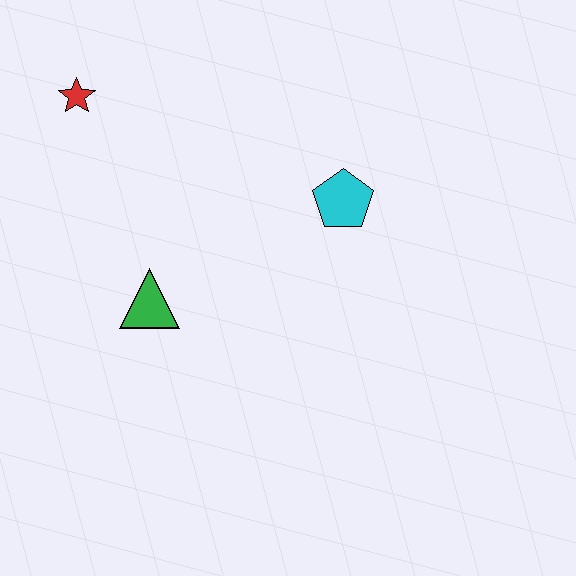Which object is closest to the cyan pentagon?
The green triangle is closest to the cyan pentagon.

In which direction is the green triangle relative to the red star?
The green triangle is below the red star.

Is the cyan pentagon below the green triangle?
No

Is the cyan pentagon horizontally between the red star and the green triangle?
No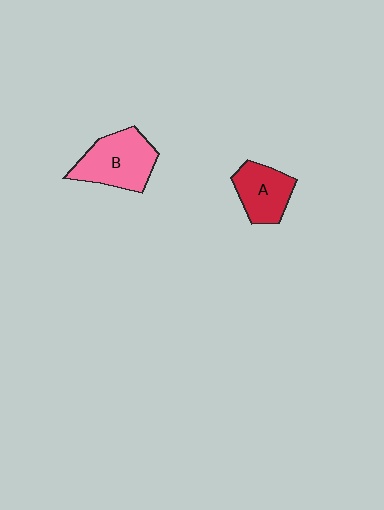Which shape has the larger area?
Shape B (pink).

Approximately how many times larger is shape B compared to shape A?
Approximately 1.3 times.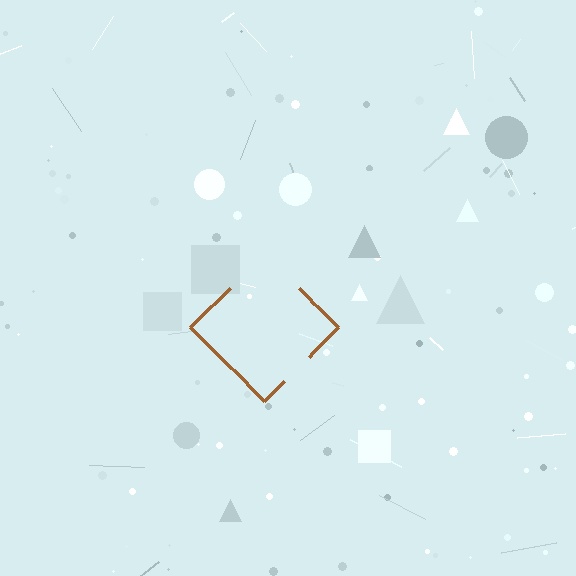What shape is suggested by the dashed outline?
The dashed outline suggests a diamond.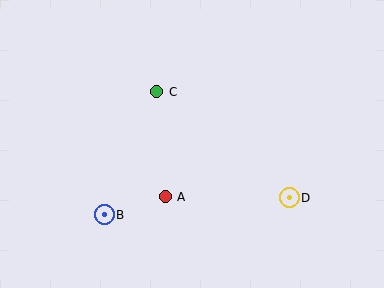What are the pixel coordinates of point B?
Point B is at (104, 215).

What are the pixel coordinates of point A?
Point A is at (165, 197).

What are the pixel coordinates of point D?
Point D is at (289, 198).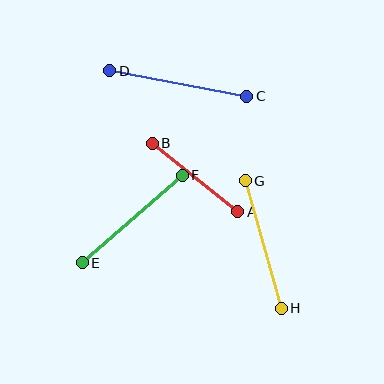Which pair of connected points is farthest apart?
Points C and D are farthest apart.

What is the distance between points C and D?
The distance is approximately 139 pixels.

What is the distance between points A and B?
The distance is approximately 110 pixels.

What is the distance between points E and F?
The distance is approximately 133 pixels.